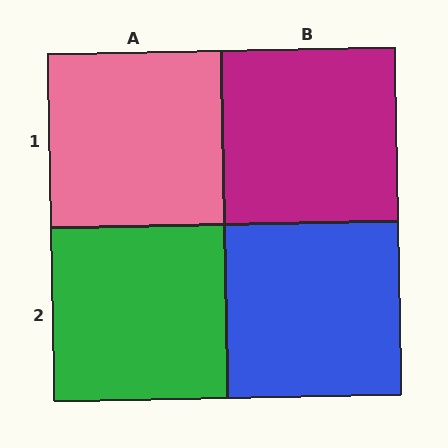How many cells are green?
1 cell is green.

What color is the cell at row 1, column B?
Magenta.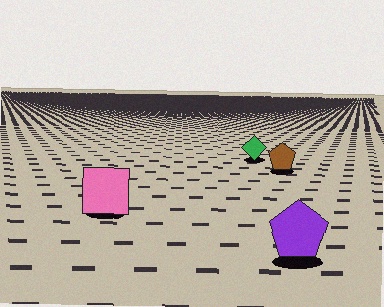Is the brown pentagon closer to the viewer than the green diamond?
Yes. The brown pentagon is closer — you can tell from the texture gradient: the ground texture is coarser near it.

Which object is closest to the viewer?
The purple pentagon is closest. The texture marks near it are larger and more spread out.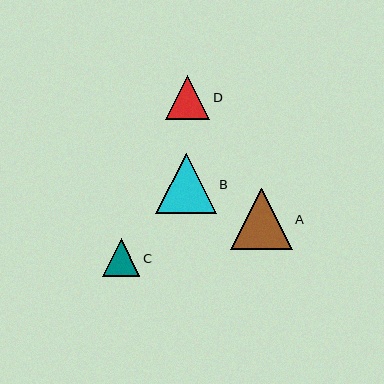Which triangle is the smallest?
Triangle C is the smallest with a size of approximately 38 pixels.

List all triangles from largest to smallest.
From largest to smallest: A, B, D, C.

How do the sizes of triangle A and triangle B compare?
Triangle A and triangle B are approximately the same size.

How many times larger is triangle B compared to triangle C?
Triangle B is approximately 1.6 times the size of triangle C.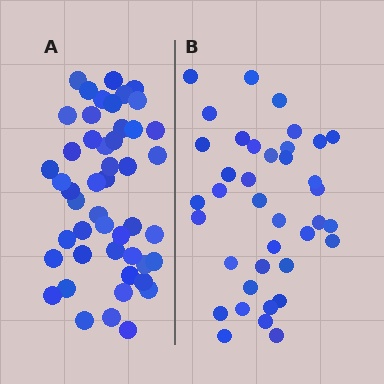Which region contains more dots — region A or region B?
Region A (the left region) has more dots.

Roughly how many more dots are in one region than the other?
Region A has roughly 10 or so more dots than region B.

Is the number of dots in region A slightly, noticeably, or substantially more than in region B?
Region A has noticeably more, but not dramatically so. The ratio is roughly 1.3 to 1.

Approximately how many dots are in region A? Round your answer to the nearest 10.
About 50 dots. (The exact count is 48, which rounds to 50.)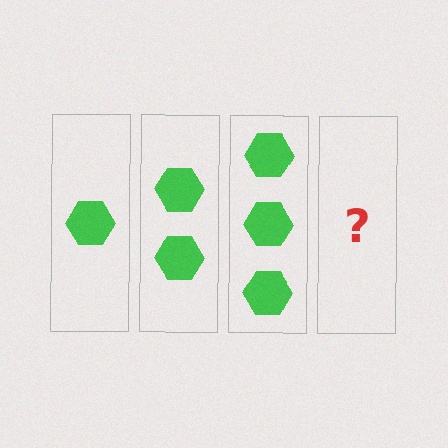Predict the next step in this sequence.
The next step is 4 hexagons.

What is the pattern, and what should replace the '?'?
The pattern is that each step adds one more hexagon. The '?' should be 4 hexagons.